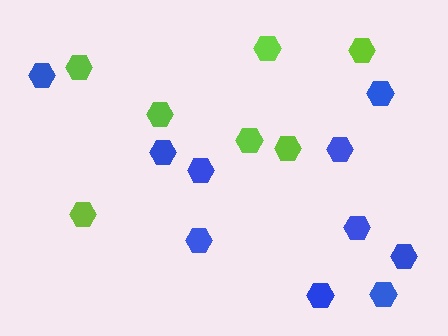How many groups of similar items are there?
There are 2 groups: one group of lime hexagons (7) and one group of blue hexagons (10).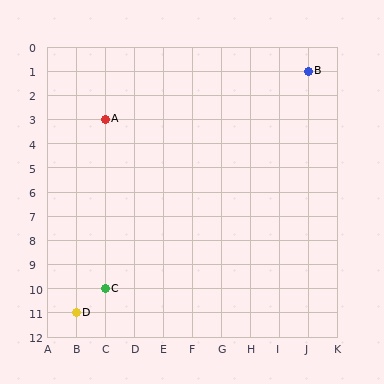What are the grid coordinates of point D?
Point D is at grid coordinates (B, 11).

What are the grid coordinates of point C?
Point C is at grid coordinates (C, 10).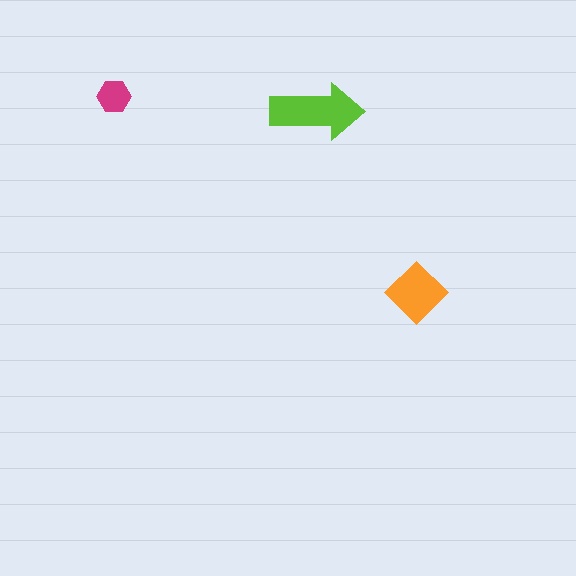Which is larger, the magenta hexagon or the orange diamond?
The orange diamond.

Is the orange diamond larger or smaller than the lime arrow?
Smaller.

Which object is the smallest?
The magenta hexagon.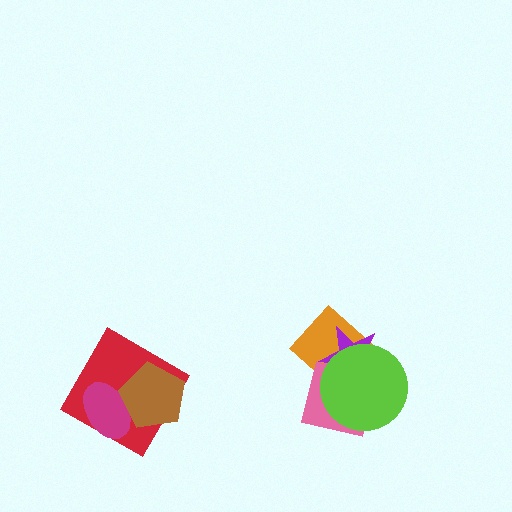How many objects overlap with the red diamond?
2 objects overlap with the red diamond.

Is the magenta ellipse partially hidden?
Yes, it is partially covered by another shape.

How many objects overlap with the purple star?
3 objects overlap with the purple star.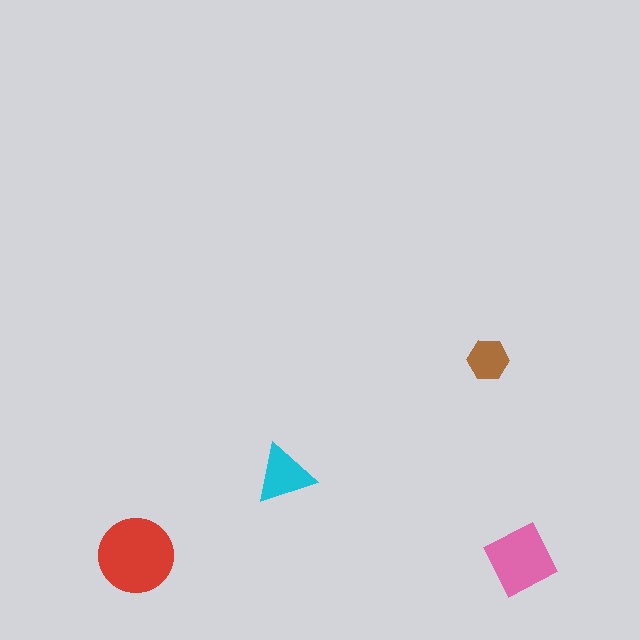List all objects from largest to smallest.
The red circle, the pink diamond, the cyan triangle, the brown hexagon.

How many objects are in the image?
There are 4 objects in the image.